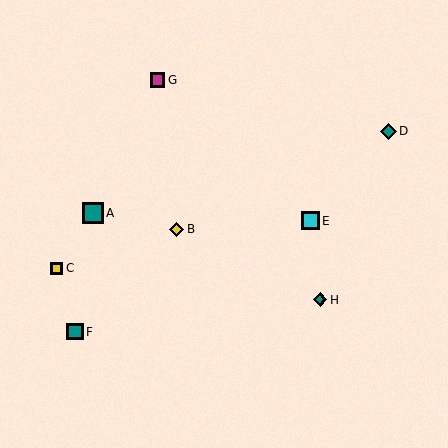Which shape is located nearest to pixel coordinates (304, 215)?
The cyan square (labeled E) at (310, 221) is nearest to that location.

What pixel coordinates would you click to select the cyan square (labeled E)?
Click at (310, 221) to select the cyan square E.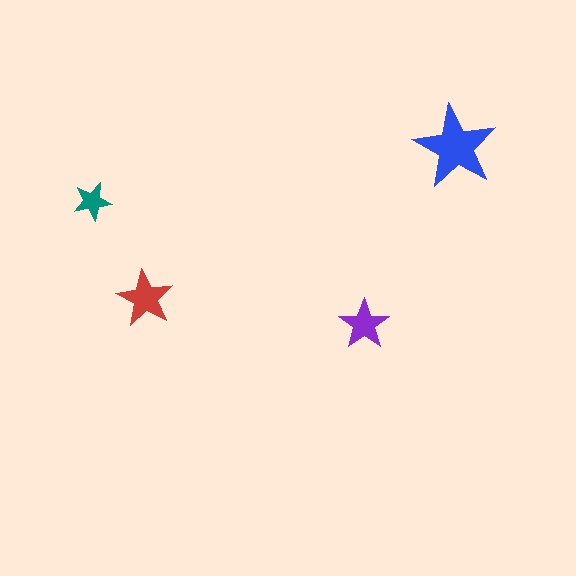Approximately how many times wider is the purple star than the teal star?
About 1.5 times wider.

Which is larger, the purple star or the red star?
The red one.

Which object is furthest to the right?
The blue star is rightmost.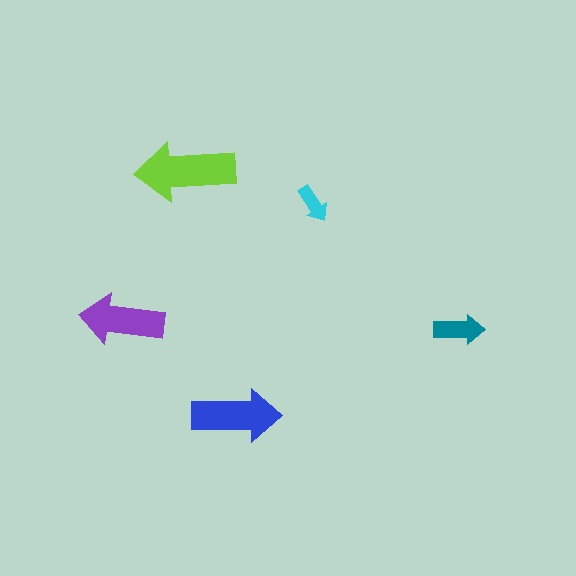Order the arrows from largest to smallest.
the lime one, the blue one, the purple one, the teal one, the cyan one.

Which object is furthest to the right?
The teal arrow is rightmost.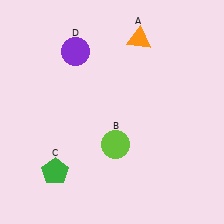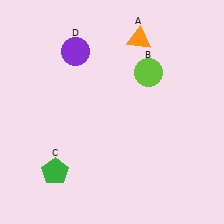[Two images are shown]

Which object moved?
The lime circle (B) moved up.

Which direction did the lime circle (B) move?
The lime circle (B) moved up.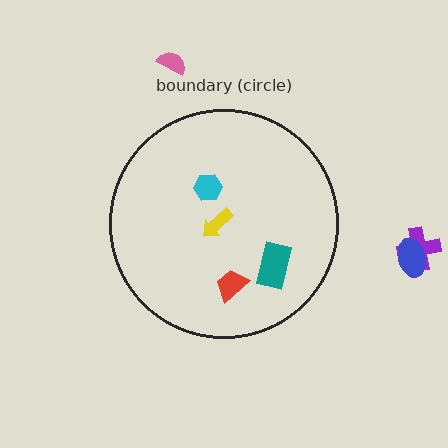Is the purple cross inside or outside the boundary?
Outside.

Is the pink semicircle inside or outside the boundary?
Outside.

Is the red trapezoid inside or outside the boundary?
Inside.